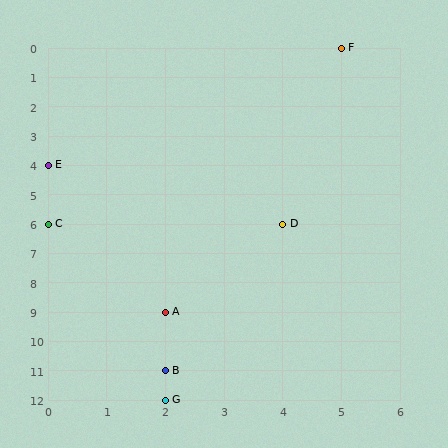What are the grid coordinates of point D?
Point D is at grid coordinates (4, 6).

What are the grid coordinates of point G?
Point G is at grid coordinates (2, 12).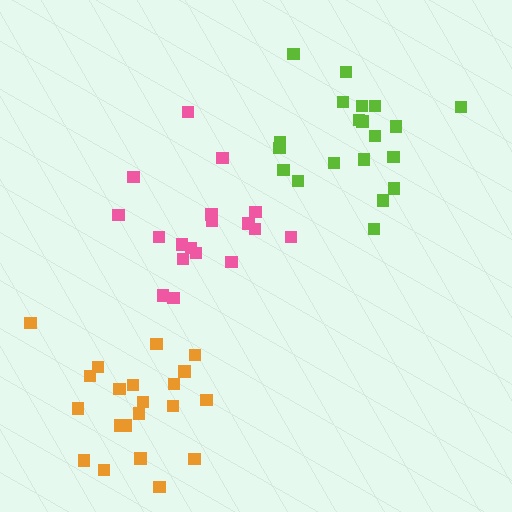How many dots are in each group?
Group 1: 20 dots, Group 2: 18 dots, Group 3: 21 dots (59 total).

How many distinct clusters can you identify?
There are 3 distinct clusters.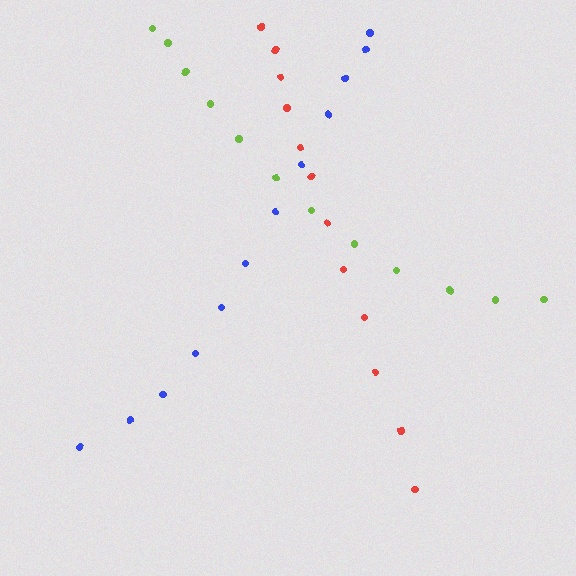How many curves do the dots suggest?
There are 3 distinct paths.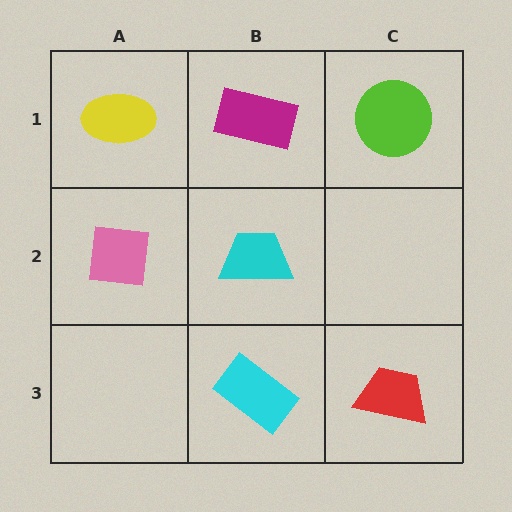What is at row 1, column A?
A yellow ellipse.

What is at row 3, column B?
A cyan rectangle.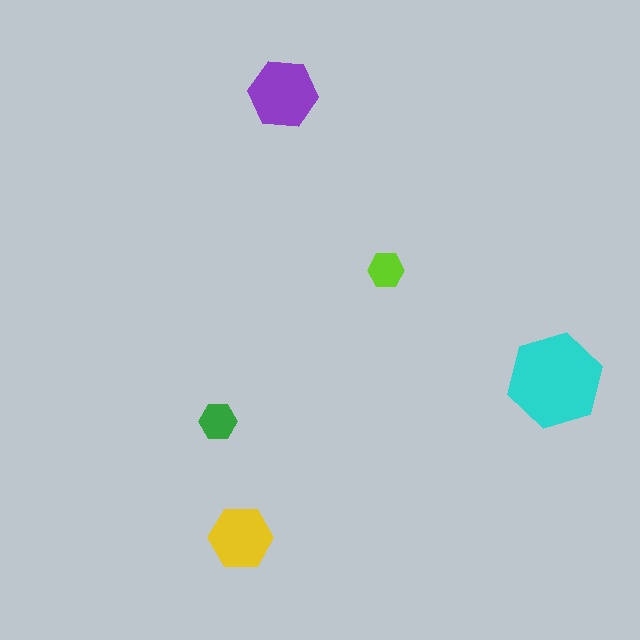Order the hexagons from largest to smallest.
the cyan one, the purple one, the yellow one, the green one, the lime one.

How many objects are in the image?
There are 5 objects in the image.